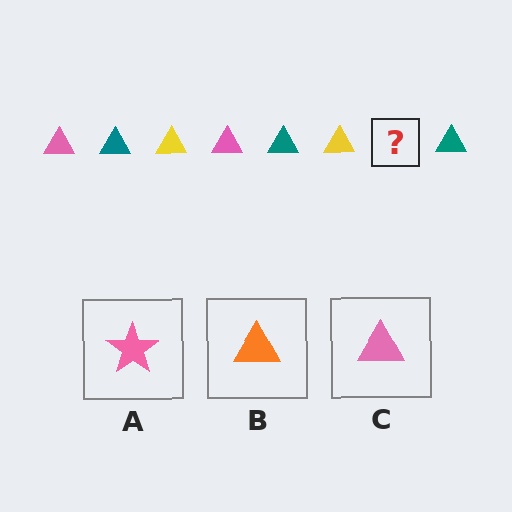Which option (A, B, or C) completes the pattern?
C.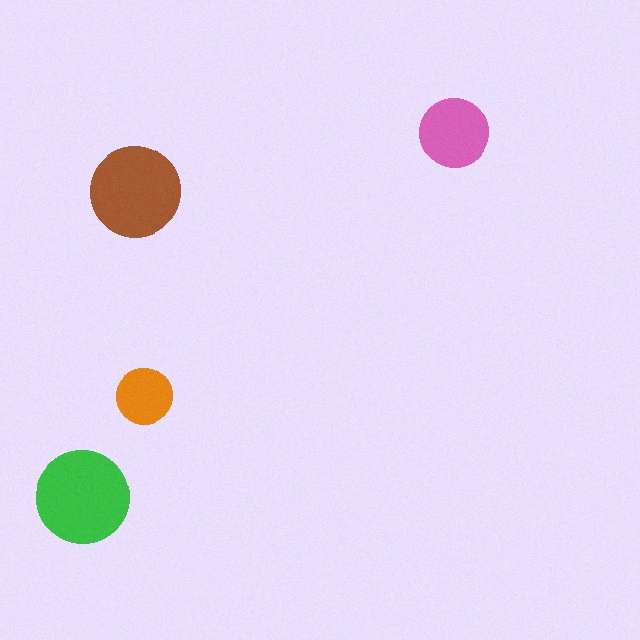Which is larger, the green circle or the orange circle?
The green one.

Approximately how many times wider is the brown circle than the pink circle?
About 1.5 times wider.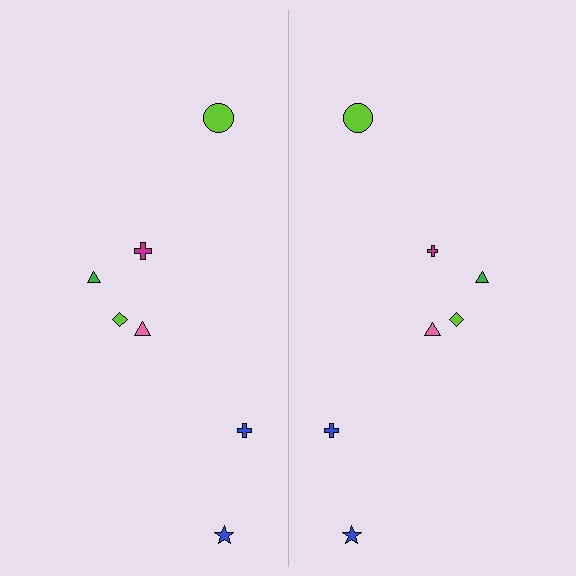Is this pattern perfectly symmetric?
No, the pattern is not perfectly symmetric. The magenta cross on the right side has a different size than its mirror counterpart.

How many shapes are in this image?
There are 14 shapes in this image.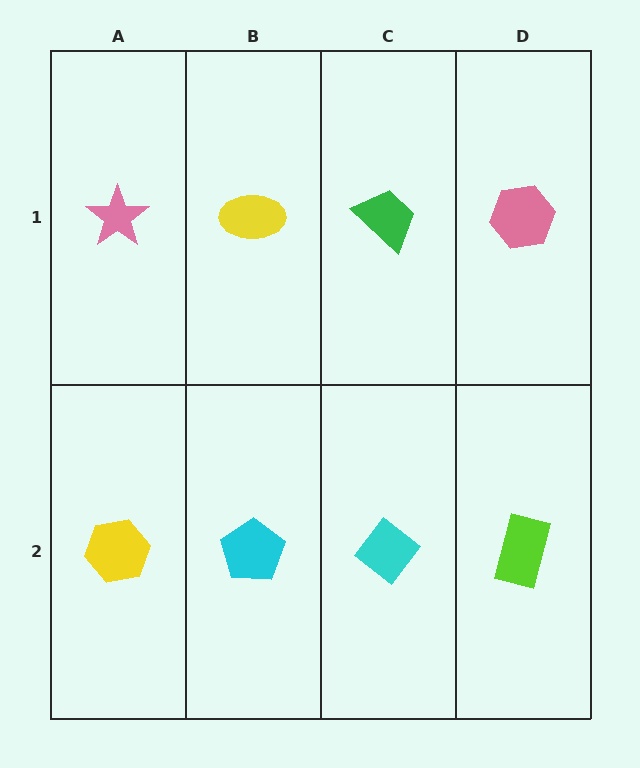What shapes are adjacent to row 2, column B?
A yellow ellipse (row 1, column B), a yellow hexagon (row 2, column A), a cyan diamond (row 2, column C).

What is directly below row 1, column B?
A cyan pentagon.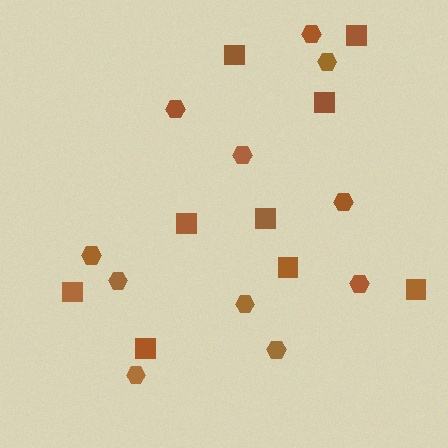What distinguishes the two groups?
There are 2 groups: one group of hexagons (11) and one group of squares (9).